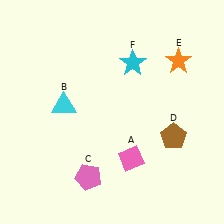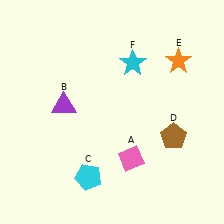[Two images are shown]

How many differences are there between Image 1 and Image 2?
There are 2 differences between the two images.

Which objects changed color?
B changed from cyan to purple. C changed from pink to cyan.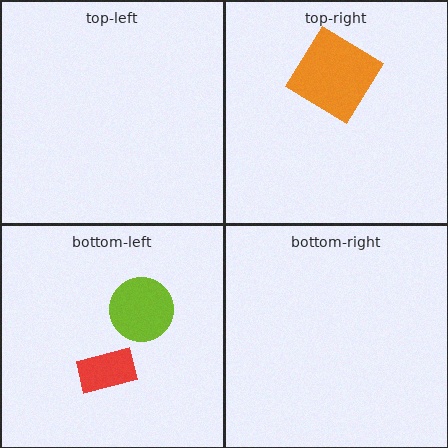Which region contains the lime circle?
The bottom-left region.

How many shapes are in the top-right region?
1.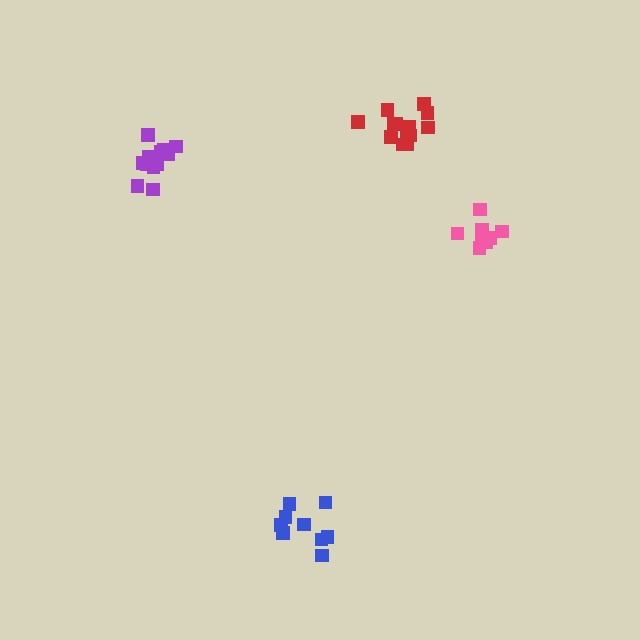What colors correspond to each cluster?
The clusters are colored: pink, red, purple, blue.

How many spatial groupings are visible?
There are 4 spatial groupings.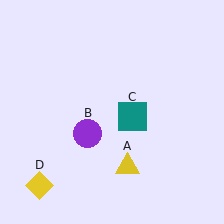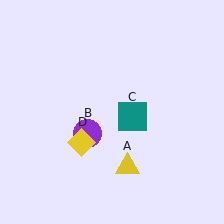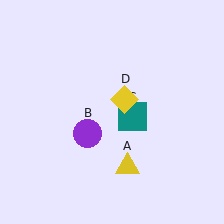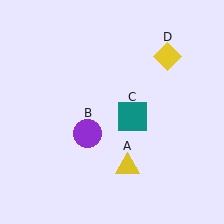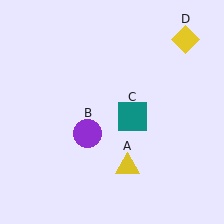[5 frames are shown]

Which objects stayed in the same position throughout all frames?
Yellow triangle (object A) and purple circle (object B) and teal square (object C) remained stationary.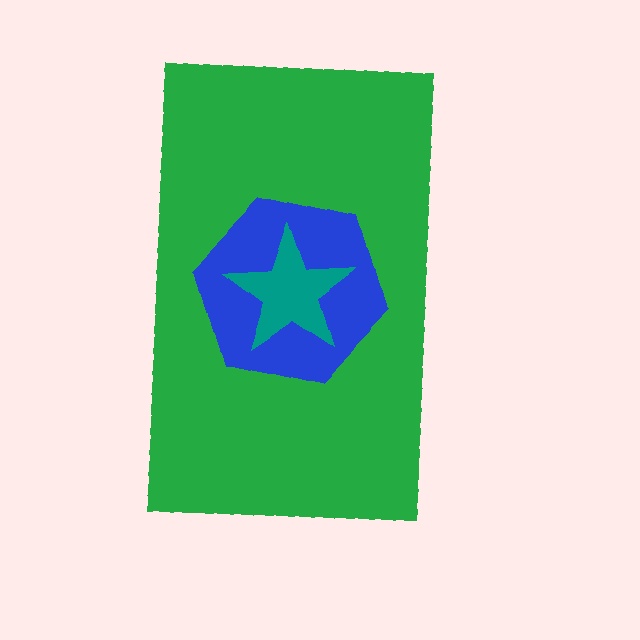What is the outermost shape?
The green rectangle.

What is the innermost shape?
The teal star.